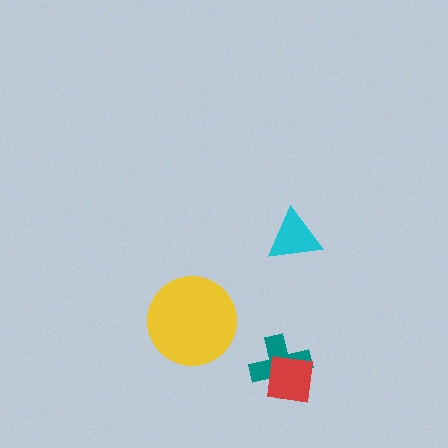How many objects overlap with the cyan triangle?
0 objects overlap with the cyan triangle.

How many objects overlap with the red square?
1 object overlaps with the red square.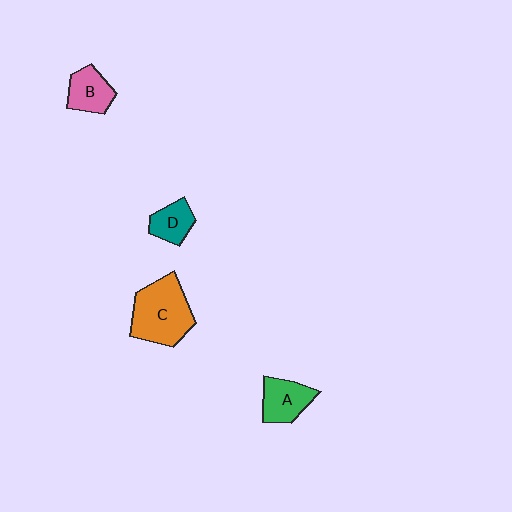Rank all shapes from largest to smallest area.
From largest to smallest: C (orange), A (green), B (pink), D (teal).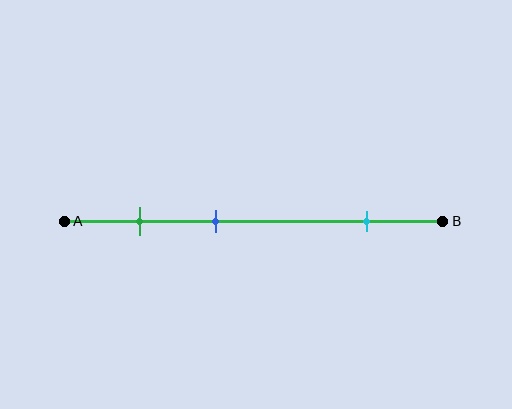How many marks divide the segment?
There are 3 marks dividing the segment.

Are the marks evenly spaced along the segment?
No, the marks are not evenly spaced.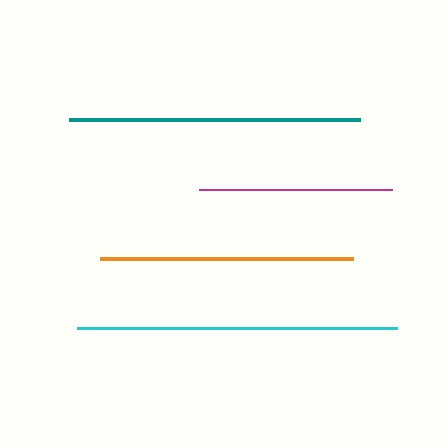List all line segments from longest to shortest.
From longest to shortest: cyan, teal, orange, magenta.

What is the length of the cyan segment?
The cyan segment is approximately 320 pixels long.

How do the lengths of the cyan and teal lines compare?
The cyan and teal lines are approximately the same length.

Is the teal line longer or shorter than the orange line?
The teal line is longer than the orange line.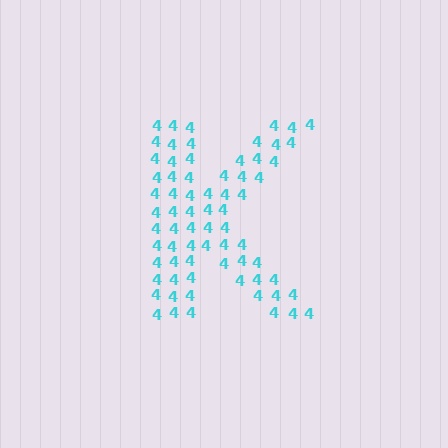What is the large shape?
The large shape is the letter K.